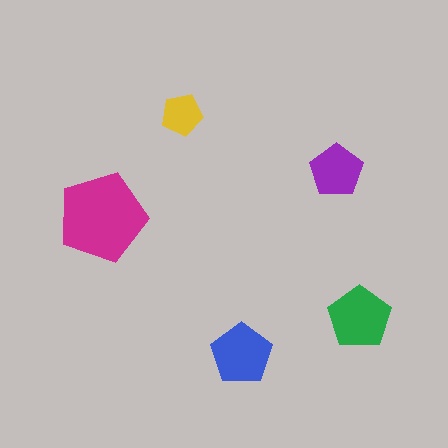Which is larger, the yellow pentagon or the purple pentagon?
The purple one.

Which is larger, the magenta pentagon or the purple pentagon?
The magenta one.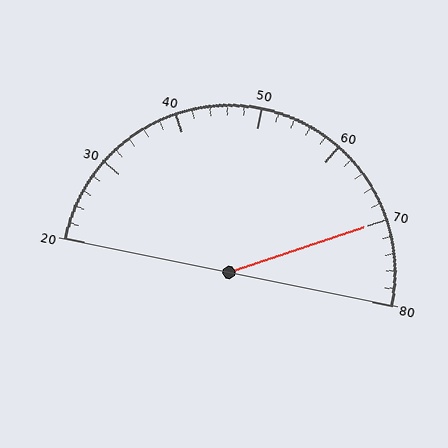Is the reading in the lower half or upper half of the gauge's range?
The reading is in the upper half of the range (20 to 80).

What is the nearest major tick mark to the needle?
The nearest major tick mark is 70.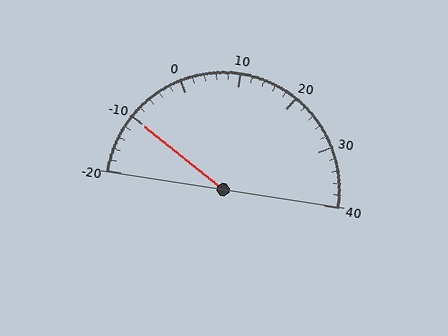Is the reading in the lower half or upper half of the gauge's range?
The reading is in the lower half of the range (-20 to 40).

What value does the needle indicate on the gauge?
The needle indicates approximately -10.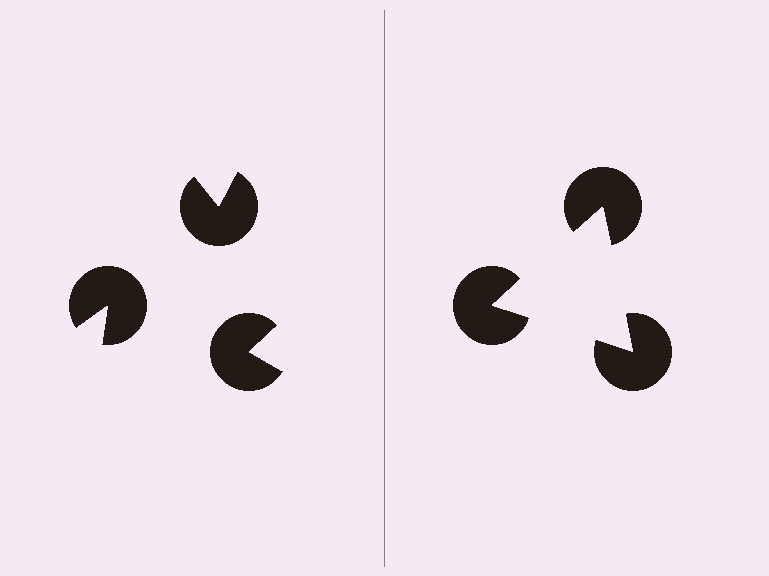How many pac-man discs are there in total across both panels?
6 — 3 on each side.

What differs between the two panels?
The pac-man discs are positioned identically on both sides; only the wedge orientations differ. On the right they align to a triangle; on the left they are misaligned.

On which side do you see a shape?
An illusory triangle appears on the right side. On the left side the wedge cuts are rotated, so no coherent shape forms.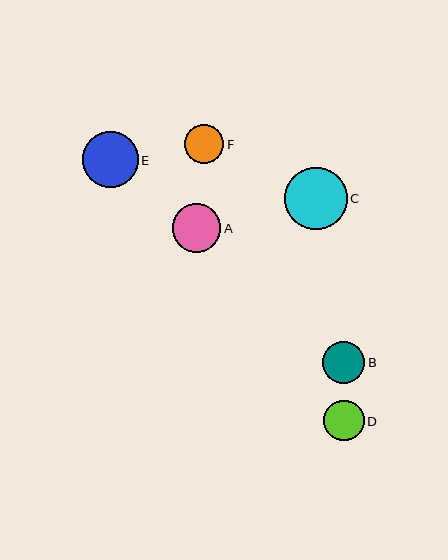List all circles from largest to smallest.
From largest to smallest: C, E, A, B, D, F.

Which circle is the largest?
Circle C is the largest with a size of approximately 62 pixels.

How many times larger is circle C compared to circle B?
Circle C is approximately 1.5 times the size of circle B.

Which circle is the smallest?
Circle F is the smallest with a size of approximately 39 pixels.